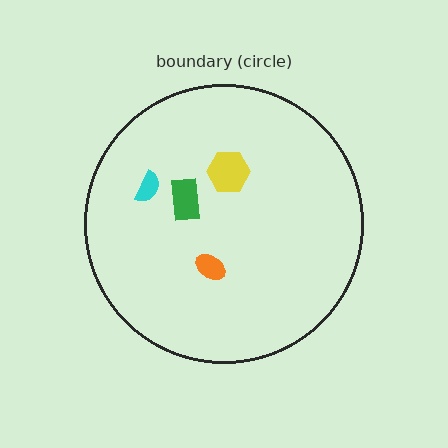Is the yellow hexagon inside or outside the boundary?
Inside.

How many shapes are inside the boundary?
4 inside, 0 outside.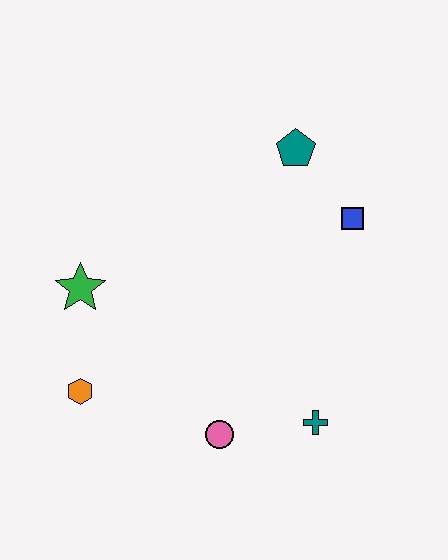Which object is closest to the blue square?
The teal pentagon is closest to the blue square.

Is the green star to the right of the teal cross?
No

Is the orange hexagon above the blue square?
No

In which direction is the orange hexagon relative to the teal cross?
The orange hexagon is to the left of the teal cross.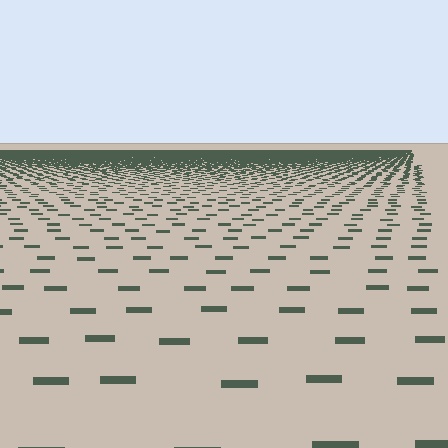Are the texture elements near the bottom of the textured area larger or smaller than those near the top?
Larger. Near the bottom, elements are closer to the viewer and appear at a bigger on-screen size.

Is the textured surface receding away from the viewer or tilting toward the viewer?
The surface is receding away from the viewer. Texture elements get smaller and denser toward the top.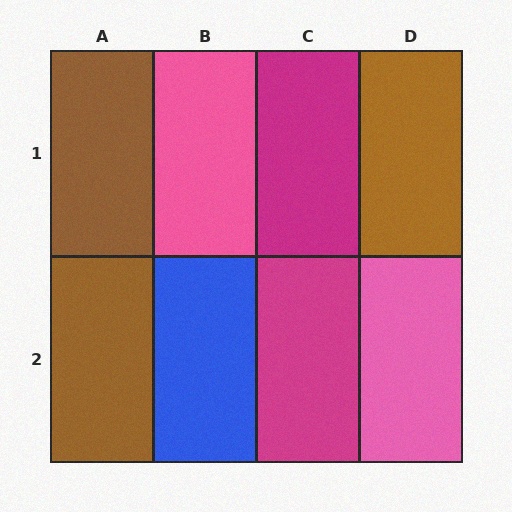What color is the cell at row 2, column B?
Blue.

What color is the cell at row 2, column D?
Pink.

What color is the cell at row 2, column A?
Brown.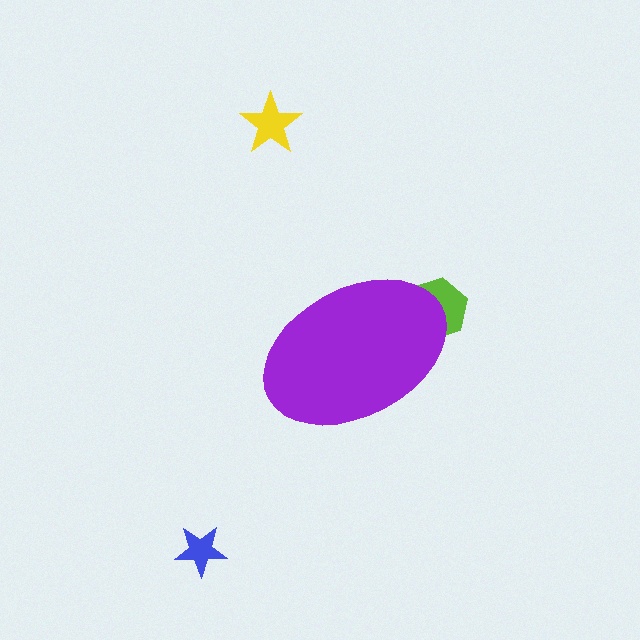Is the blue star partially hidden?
No, the blue star is fully visible.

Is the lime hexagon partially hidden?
Yes, the lime hexagon is partially hidden behind the purple ellipse.